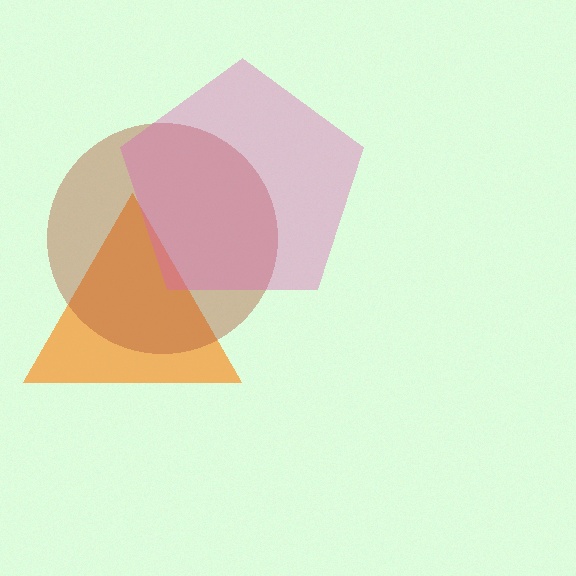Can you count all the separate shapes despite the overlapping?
Yes, there are 3 separate shapes.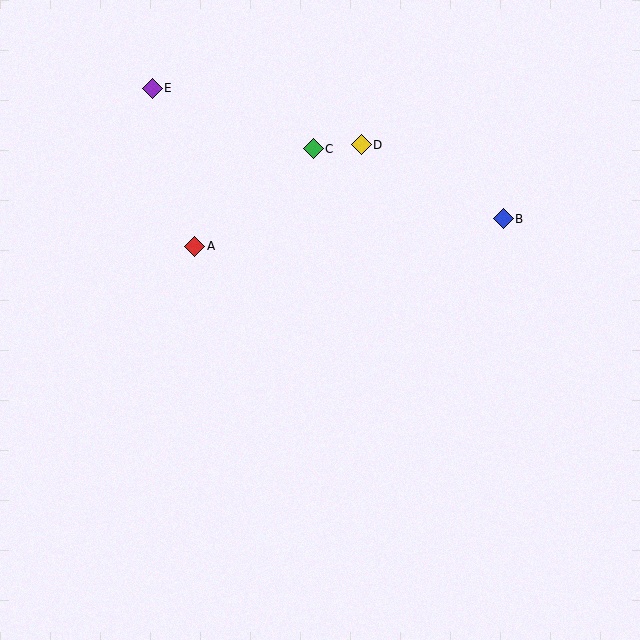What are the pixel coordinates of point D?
Point D is at (361, 145).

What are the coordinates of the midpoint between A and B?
The midpoint between A and B is at (349, 232).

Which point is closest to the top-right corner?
Point B is closest to the top-right corner.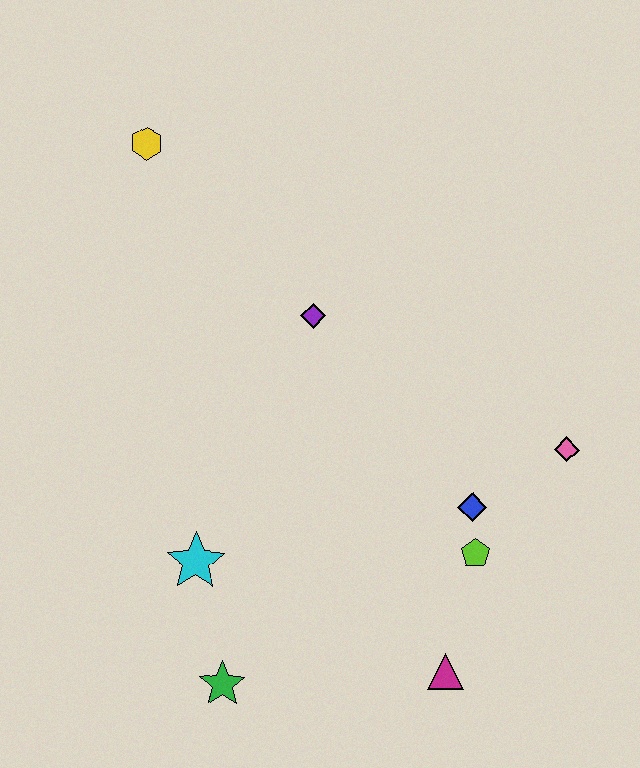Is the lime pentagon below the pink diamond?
Yes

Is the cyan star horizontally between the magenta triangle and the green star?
No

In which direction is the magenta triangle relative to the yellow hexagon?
The magenta triangle is below the yellow hexagon.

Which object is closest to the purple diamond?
The yellow hexagon is closest to the purple diamond.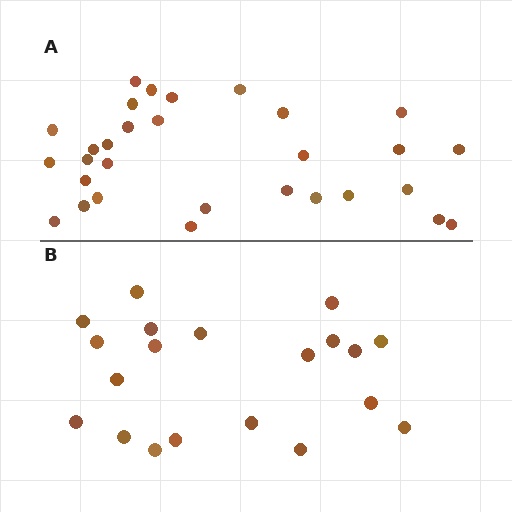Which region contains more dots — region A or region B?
Region A (the top region) has more dots.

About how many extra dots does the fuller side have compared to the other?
Region A has roughly 10 or so more dots than region B.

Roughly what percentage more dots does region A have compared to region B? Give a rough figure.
About 50% more.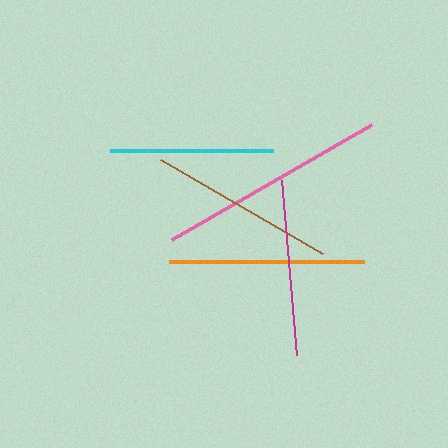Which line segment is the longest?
The pink line is the longest at approximately 231 pixels.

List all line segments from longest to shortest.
From longest to shortest: pink, orange, brown, magenta, cyan.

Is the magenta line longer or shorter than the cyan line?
The magenta line is longer than the cyan line.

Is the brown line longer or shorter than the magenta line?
The brown line is longer than the magenta line.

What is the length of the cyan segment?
The cyan segment is approximately 163 pixels long.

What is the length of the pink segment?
The pink segment is approximately 231 pixels long.